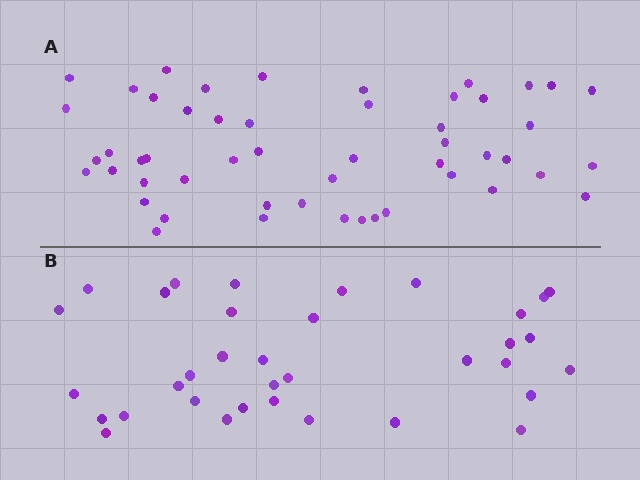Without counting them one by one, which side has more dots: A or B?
Region A (the top region) has more dots.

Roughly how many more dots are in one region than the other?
Region A has approximately 15 more dots than region B.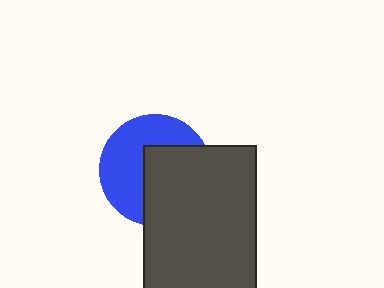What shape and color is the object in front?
The object in front is a dark gray rectangle.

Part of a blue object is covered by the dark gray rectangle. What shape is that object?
It is a circle.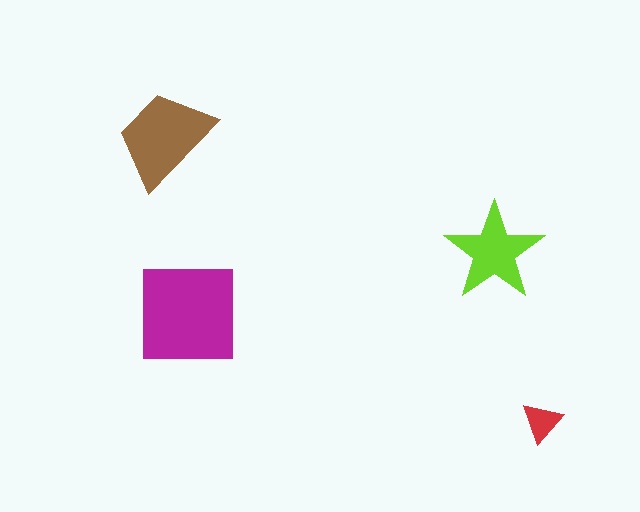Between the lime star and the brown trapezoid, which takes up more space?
The brown trapezoid.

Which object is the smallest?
The red triangle.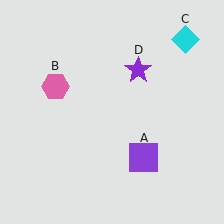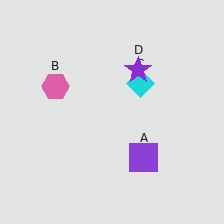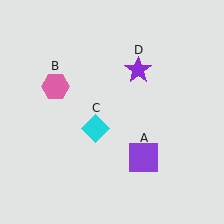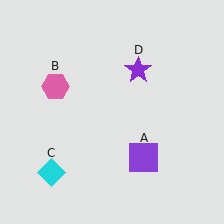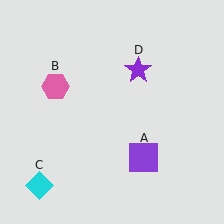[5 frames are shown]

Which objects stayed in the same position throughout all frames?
Purple square (object A) and pink hexagon (object B) and purple star (object D) remained stationary.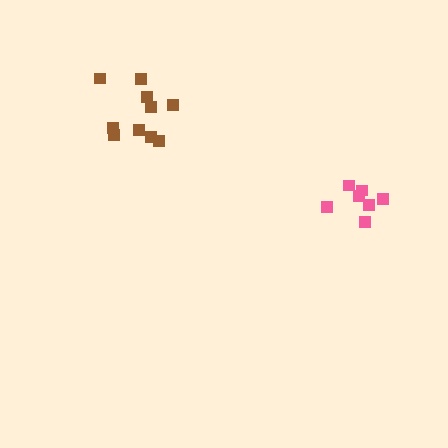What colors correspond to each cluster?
The clusters are colored: pink, brown.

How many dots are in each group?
Group 1: 7 dots, Group 2: 10 dots (17 total).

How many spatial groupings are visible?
There are 2 spatial groupings.